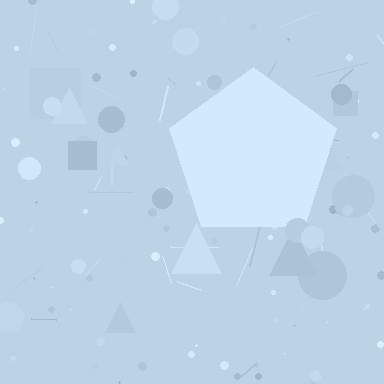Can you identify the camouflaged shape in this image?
The camouflaged shape is a pentagon.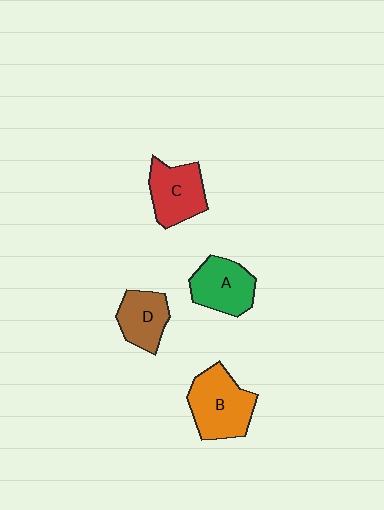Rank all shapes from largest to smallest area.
From largest to smallest: B (orange), C (red), A (green), D (brown).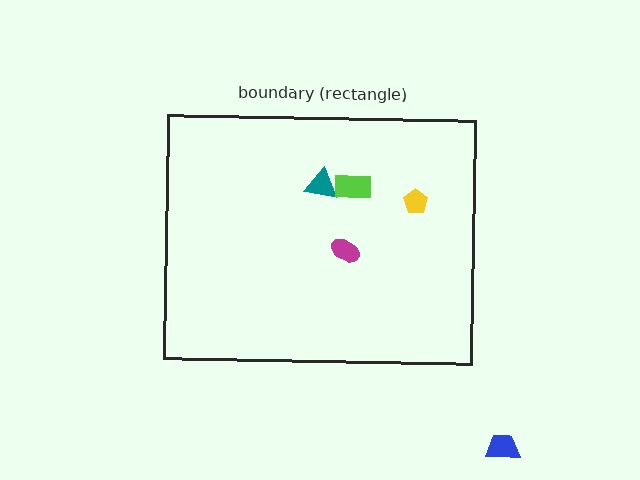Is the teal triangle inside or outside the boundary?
Inside.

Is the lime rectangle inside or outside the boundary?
Inside.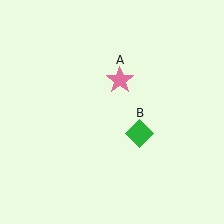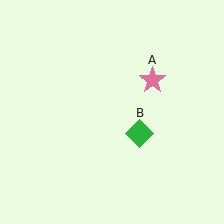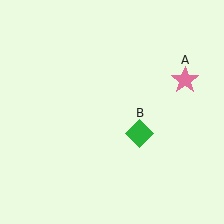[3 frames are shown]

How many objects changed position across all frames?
1 object changed position: pink star (object A).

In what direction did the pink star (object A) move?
The pink star (object A) moved right.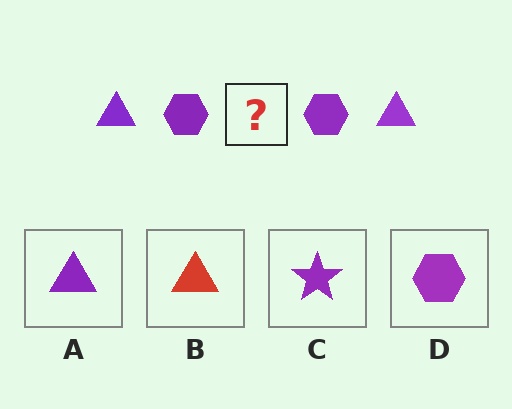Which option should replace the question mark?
Option A.